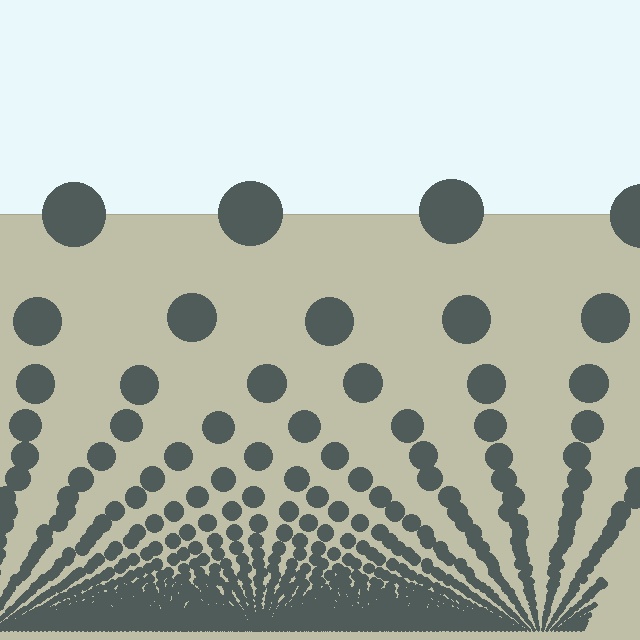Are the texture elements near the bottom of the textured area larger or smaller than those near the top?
Smaller. The gradient is inverted — elements near the bottom are smaller and denser.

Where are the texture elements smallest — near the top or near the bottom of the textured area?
Near the bottom.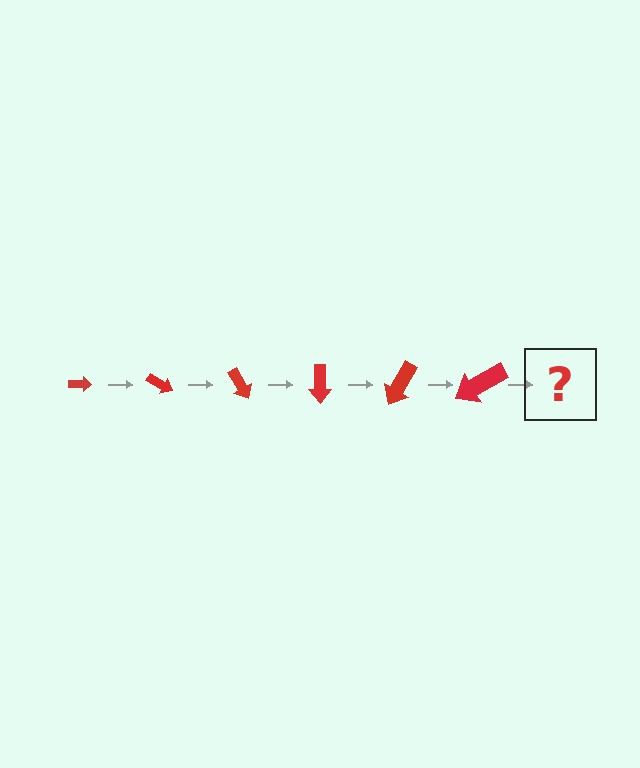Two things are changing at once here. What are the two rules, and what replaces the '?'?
The two rules are that the arrow grows larger each step and it rotates 30 degrees each step. The '?' should be an arrow, larger than the previous one and rotated 180 degrees from the start.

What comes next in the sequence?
The next element should be an arrow, larger than the previous one and rotated 180 degrees from the start.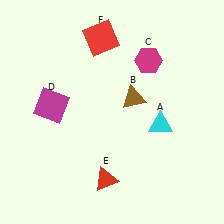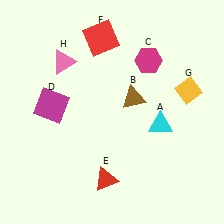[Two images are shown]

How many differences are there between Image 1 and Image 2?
There are 2 differences between the two images.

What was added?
A yellow diamond (G), a pink triangle (H) were added in Image 2.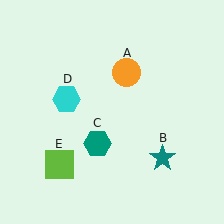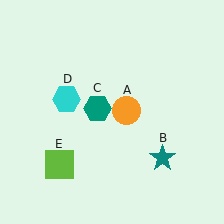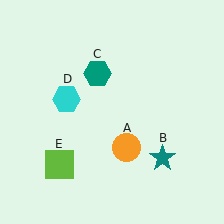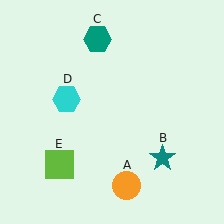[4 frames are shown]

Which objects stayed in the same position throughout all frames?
Teal star (object B) and cyan hexagon (object D) and lime square (object E) remained stationary.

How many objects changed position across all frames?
2 objects changed position: orange circle (object A), teal hexagon (object C).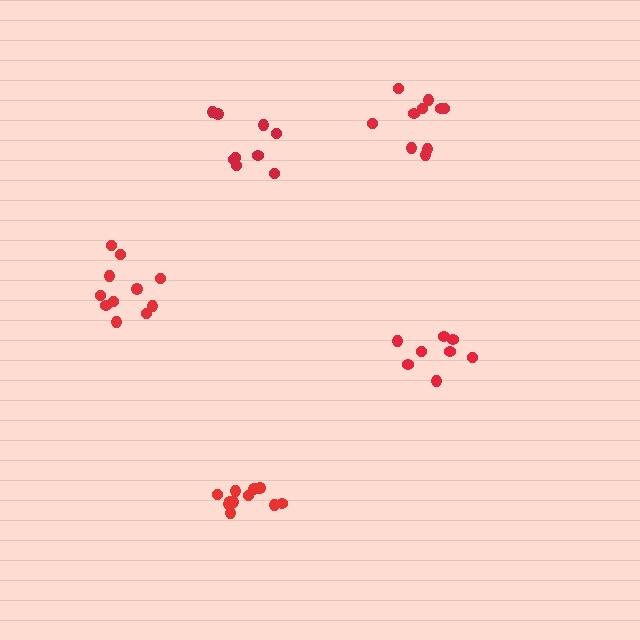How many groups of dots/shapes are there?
There are 5 groups.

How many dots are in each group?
Group 1: 8 dots, Group 2: 11 dots, Group 3: 11 dots, Group 4: 10 dots, Group 5: 9 dots (49 total).